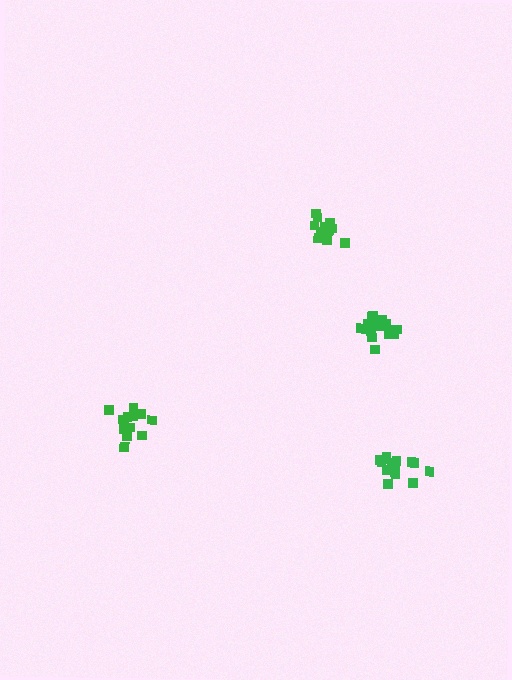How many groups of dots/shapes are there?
There are 4 groups.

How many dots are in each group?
Group 1: 12 dots, Group 2: 16 dots, Group 3: 14 dots, Group 4: 16 dots (58 total).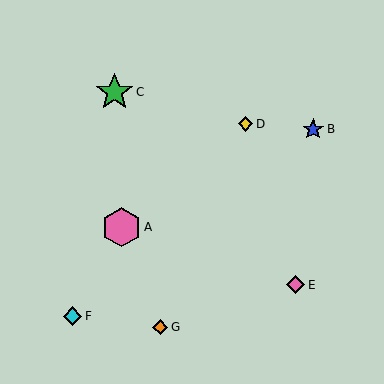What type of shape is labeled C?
Shape C is a green star.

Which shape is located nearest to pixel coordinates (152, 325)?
The orange diamond (labeled G) at (160, 327) is nearest to that location.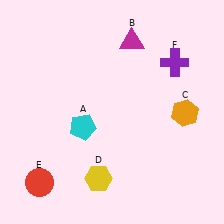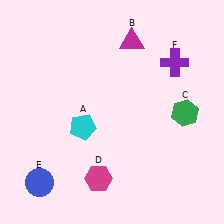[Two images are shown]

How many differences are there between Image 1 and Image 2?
There are 3 differences between the two images.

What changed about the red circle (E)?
In Image 1, E is red. In Image 2, it changed to blue.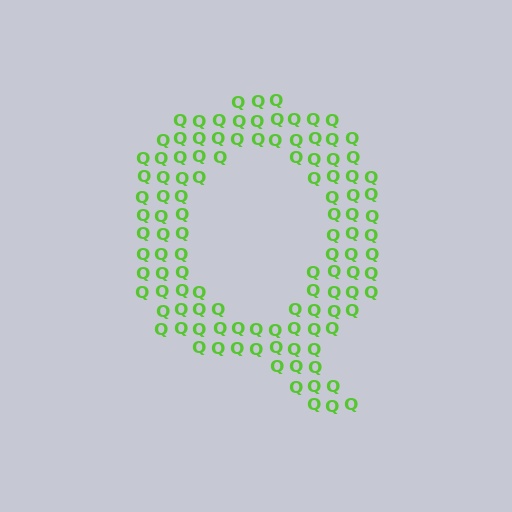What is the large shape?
The large shape is the letter Q.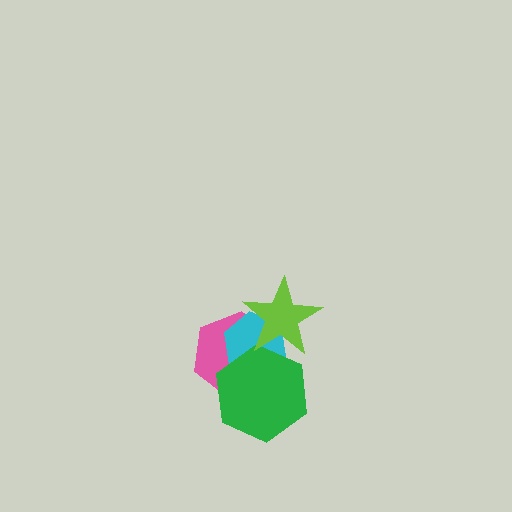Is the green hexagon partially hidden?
Yes, it is partially covered by another shape.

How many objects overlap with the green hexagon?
3 objects overlap with the green hexagon.